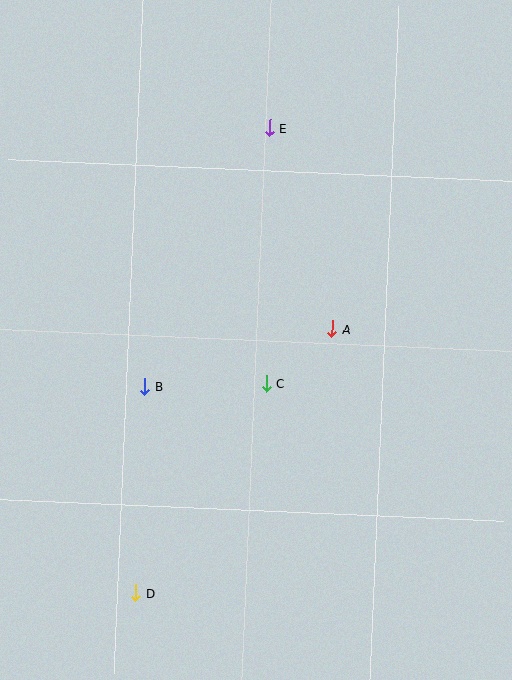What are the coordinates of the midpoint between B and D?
The midpoint between B and D is at (140, 490).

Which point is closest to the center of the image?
Point C at (267, 383) is closest to the center.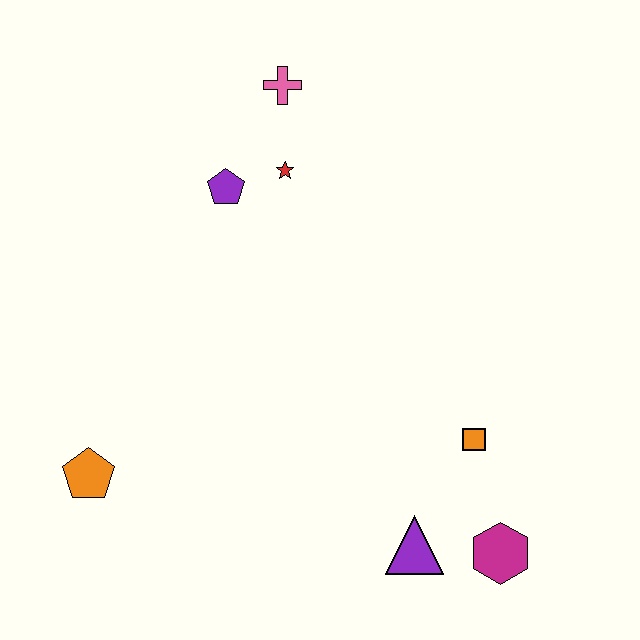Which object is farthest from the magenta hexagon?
The pink cross is farthest from the magenta hexagon.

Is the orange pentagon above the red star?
No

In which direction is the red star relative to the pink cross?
The red star is below the pink cross.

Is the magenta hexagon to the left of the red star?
No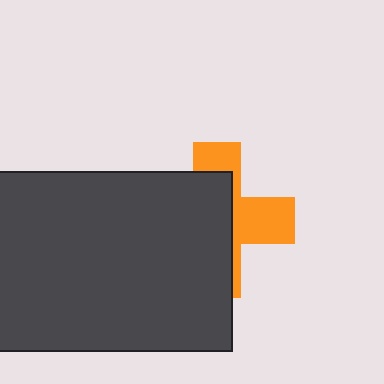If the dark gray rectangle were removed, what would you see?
You would see the complete orange cross.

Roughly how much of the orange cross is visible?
A small part of it is visible (roughly 40%).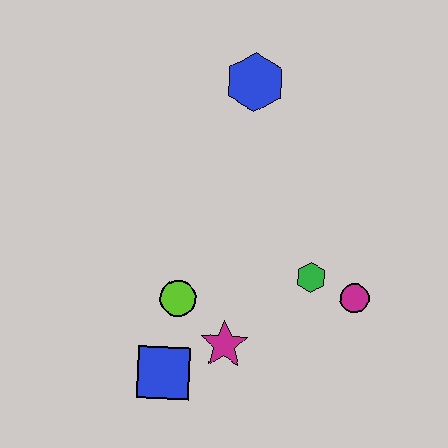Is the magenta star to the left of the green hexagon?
Yes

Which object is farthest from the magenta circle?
The blue hexagon is farthest from the magenta circle.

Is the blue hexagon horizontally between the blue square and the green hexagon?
Yes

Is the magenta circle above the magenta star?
Yes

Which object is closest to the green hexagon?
The magenta circle is closest to the green hexagon.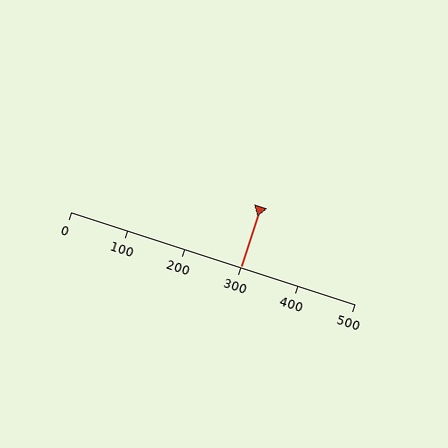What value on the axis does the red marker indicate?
The marker indicates approximately 300.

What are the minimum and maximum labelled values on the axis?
The axis runs from 0 to 500.